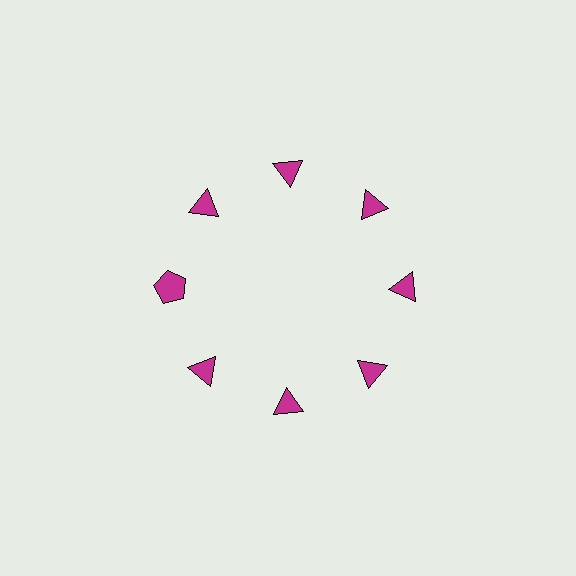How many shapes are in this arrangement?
There are 8 shapes arranged in a ring pattern.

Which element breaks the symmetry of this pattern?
The magenta pentagon at roughly the 9 o'clock position breaks the symmetry. All other shapes are magenta triangles.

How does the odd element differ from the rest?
It has a different shape: pentagon instead of triangle.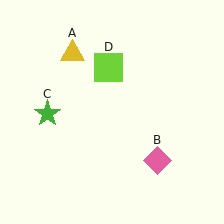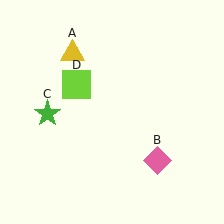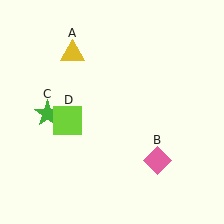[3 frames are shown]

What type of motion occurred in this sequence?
The lime square (object D) rotated counterclockwise around the center of the scene.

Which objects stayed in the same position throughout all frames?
Yellow triangle (object A) and pink diamond (object B) and green star (object C) remained stationary.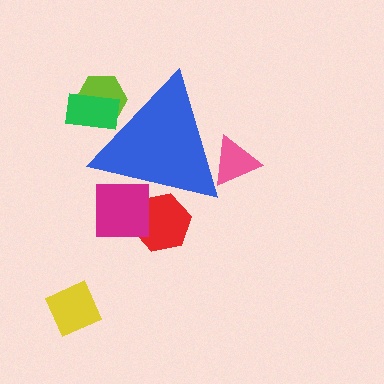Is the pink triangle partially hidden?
Yes, the pink triangle is partially hidden behind the blue triangle.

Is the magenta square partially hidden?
Yes, the magenta square is partially hidden behind the blue triangle.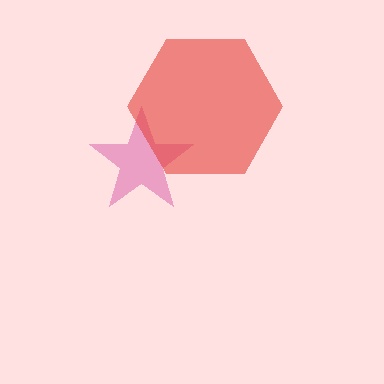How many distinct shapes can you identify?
There are 2 distinct shapes: a pink star, a red hexagon.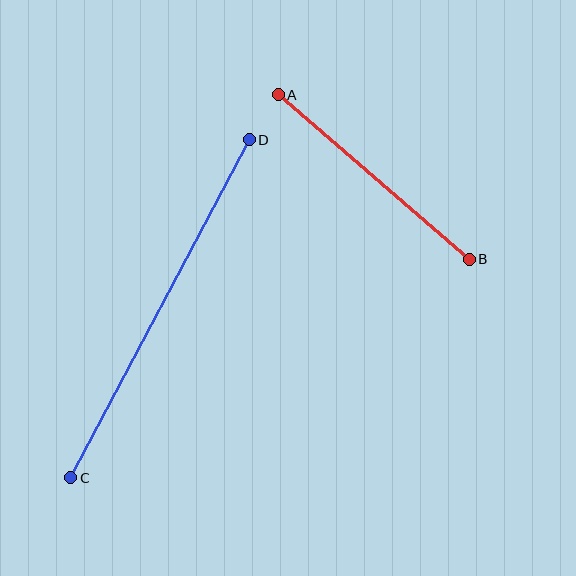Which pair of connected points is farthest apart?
Points C and D are farthest apart.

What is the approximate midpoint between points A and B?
The midpoint is at approximately (374, 177) pixels.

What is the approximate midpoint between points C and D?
The midpoint is at approximately (160, 309) pixels.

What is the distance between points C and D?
The distance is approximately 382 pixels.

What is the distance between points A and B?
The distance is approximately 252 pixels.